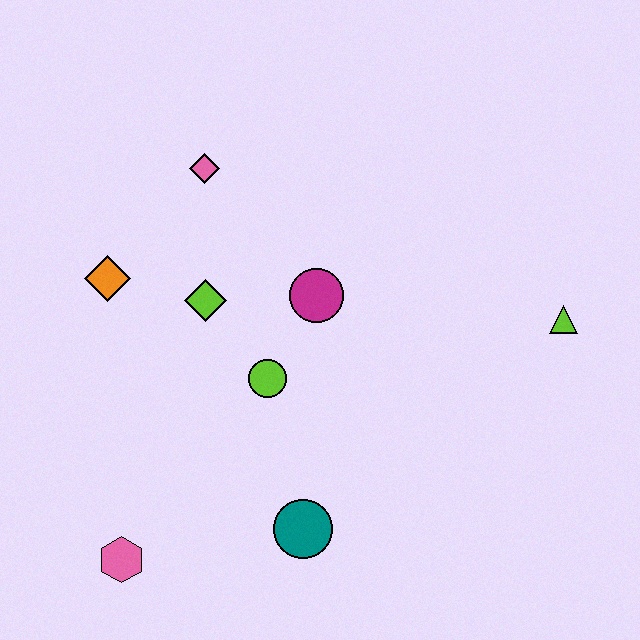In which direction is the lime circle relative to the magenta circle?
The lime circle is below the magenta circle.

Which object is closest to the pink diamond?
The lime diamond is closest to the pink diamond.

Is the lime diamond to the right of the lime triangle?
No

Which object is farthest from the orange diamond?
The lime triangle is farthest from the orange diamond.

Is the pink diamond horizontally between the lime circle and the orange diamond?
Yes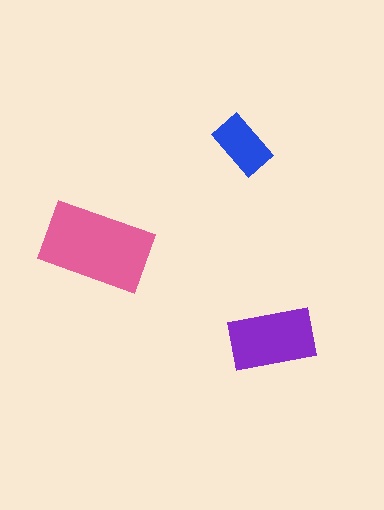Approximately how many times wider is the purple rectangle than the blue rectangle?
About 1.5 times wider.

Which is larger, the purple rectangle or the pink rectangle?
The pink one.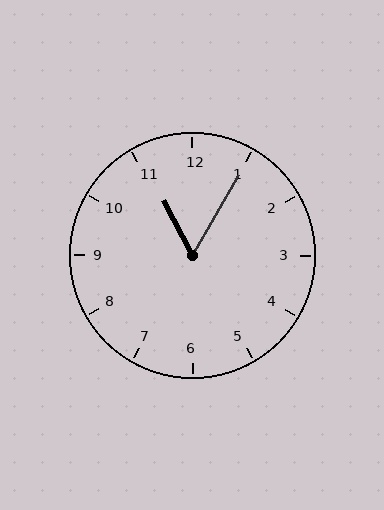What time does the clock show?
11:05.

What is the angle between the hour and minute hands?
Approximately 58 degrees.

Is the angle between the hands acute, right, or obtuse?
It is acute.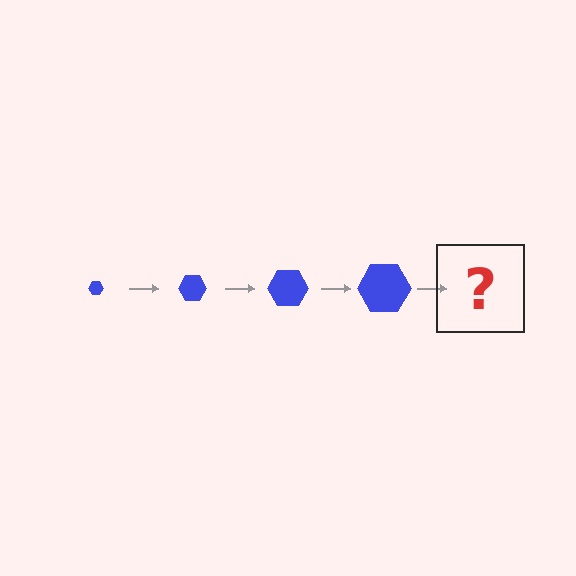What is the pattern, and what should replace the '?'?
The pattern is that the hexagon gets progressively larger each step. The '?' should be a blue hexagon, larger than the previous one.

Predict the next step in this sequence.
The next step is a blue hexagon, larger than the previous one.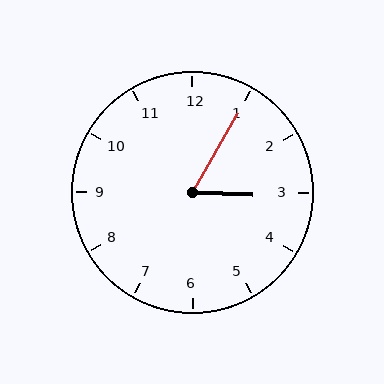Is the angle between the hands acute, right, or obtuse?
It is acute.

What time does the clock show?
3:05.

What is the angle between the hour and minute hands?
Approximately 62 degrees.